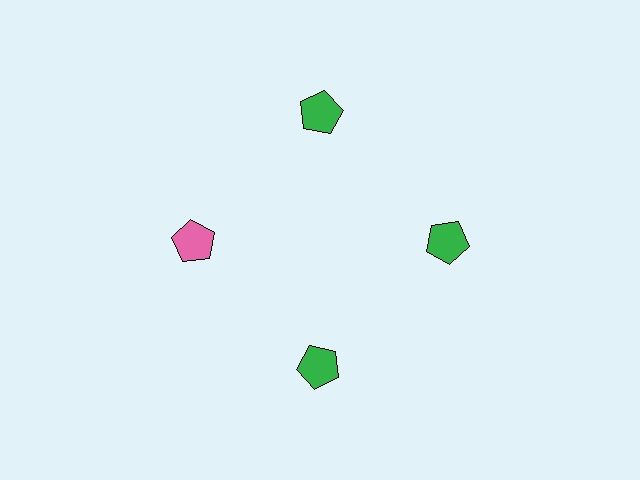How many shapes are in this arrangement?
There are 4 shapes arranged in a ring pattern.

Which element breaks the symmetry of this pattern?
The pink pentagon at roughly the 9 o'clock position breaks the symmetry. All other shapes are green pentagons.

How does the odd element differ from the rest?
It has a different color: pink instead of green.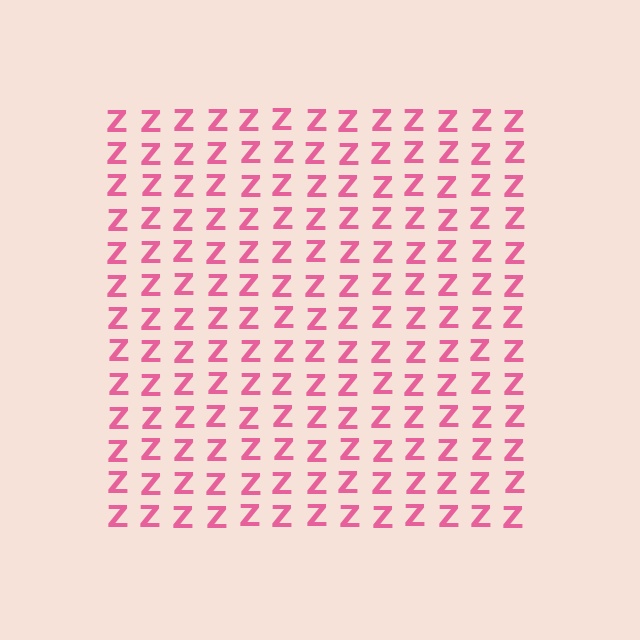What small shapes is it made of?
It is made of small letter Z's.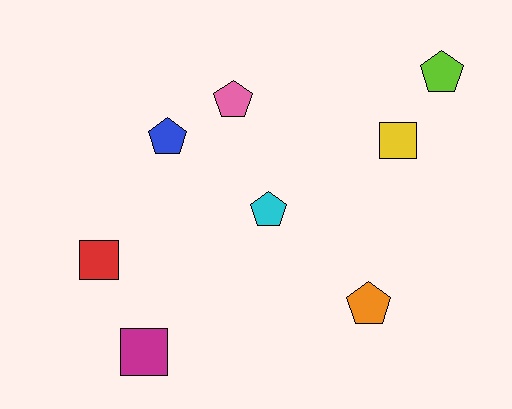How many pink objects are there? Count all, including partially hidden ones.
There is 1 pink object.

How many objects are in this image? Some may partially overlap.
There are 8 objects.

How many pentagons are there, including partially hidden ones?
There are 5 pentagons.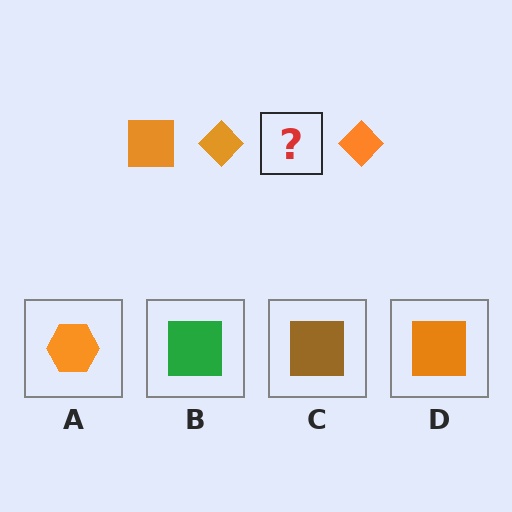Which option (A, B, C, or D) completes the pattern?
D.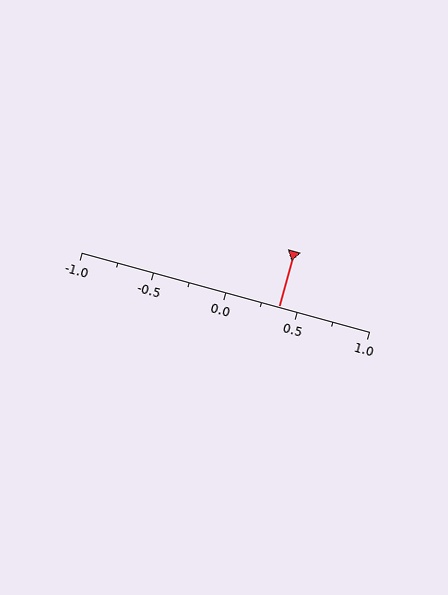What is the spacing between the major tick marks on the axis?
The major ticks are spaced 0.5 apart.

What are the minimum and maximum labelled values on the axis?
The axis runs from -1.0 to 1.0.